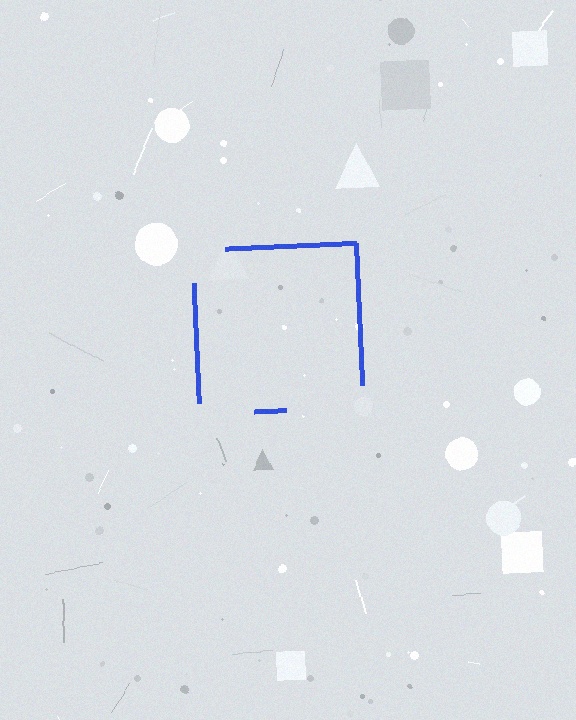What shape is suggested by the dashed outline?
The dashed outline suggests a square.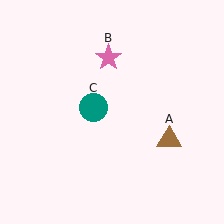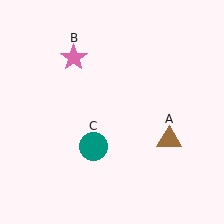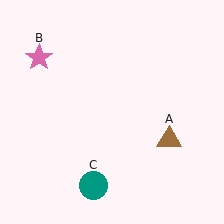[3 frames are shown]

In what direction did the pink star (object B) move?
The pink star (object B) moved left.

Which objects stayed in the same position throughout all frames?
Brown triangle (object A) remained stationary.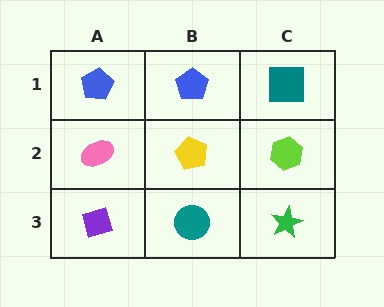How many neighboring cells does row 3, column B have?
3.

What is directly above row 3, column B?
A yellow pentagon.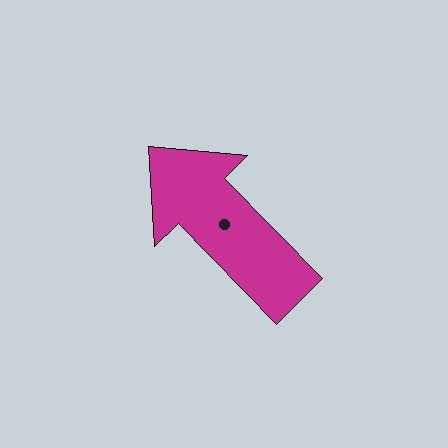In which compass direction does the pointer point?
Northwest.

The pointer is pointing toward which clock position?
Roughly 11 o'clock.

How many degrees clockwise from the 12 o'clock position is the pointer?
Approximately 316 degrees.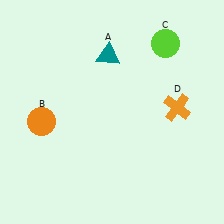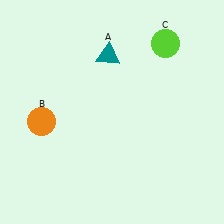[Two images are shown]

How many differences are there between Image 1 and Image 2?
There is 1 difference between the two images.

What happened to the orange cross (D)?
The orange cross (D) was removed in Image 2. It was in the top-right area of Image 1.